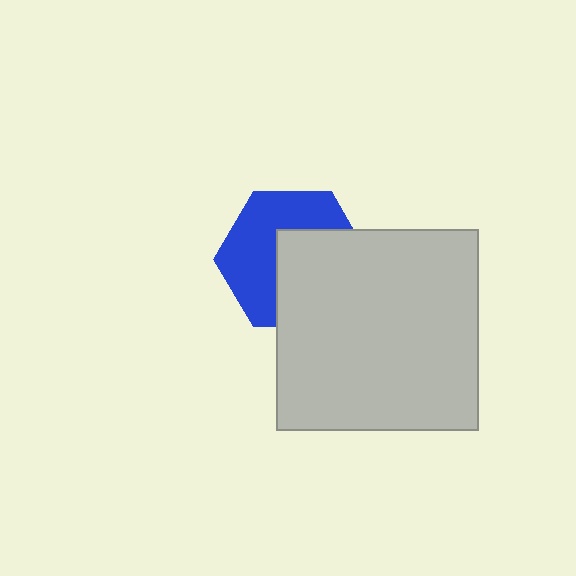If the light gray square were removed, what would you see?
You would see the complete blue hexagon.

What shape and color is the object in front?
The object in front is a light gray square.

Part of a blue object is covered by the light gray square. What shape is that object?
It is a hexagon.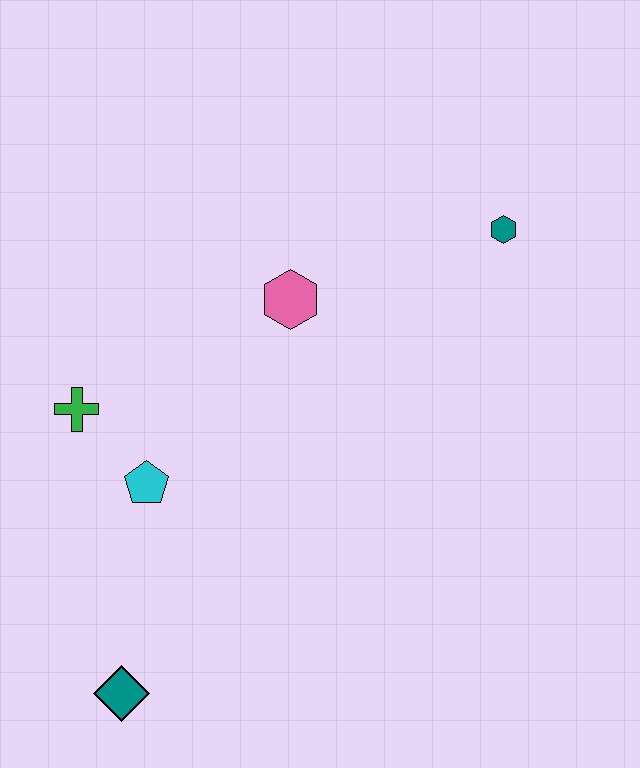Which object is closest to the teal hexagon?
The pink hexagon is closest to the teal hexagon.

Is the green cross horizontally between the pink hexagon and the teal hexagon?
No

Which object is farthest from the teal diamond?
The teal hexagon is farthest from the teal diamond.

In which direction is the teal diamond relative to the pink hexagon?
The teal diamond is below the pink hexagon.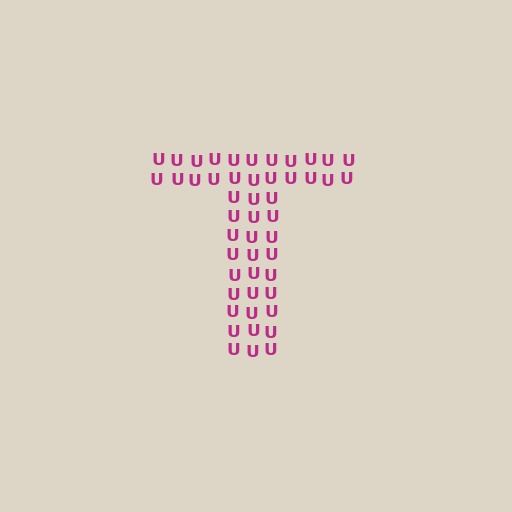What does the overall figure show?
The overall figure shows the letter T.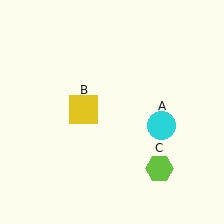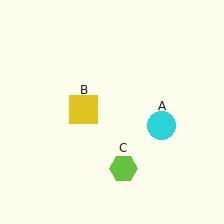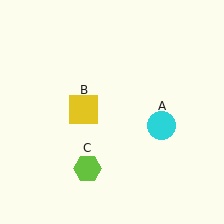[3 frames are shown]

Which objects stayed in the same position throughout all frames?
Cyan circle (object A) and yellow square (object B) remained stationary.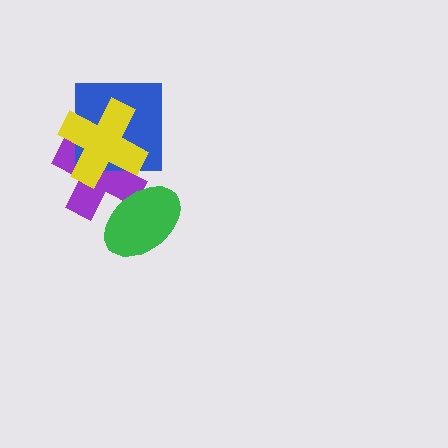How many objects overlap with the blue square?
2 objects overlap with the blue square.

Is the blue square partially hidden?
Yes, it is partially covered by another shape.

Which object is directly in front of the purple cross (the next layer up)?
The green ellipse is directly in front of the purple cross.